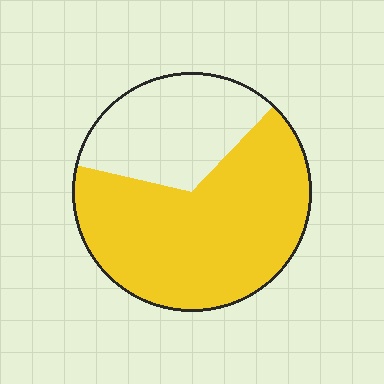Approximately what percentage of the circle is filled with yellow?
Approximately 65%.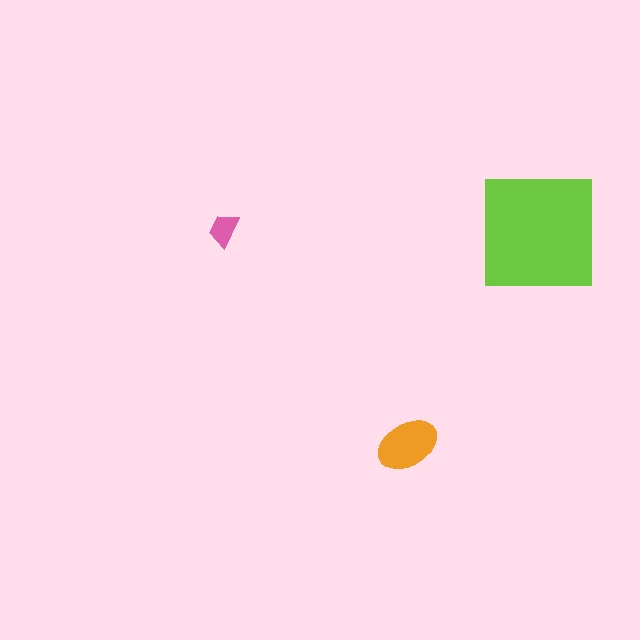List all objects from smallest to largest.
The pink trapezoid, the orange ellipse, the lime square.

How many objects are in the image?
There are 3 objects in the image.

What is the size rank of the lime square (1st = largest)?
1st.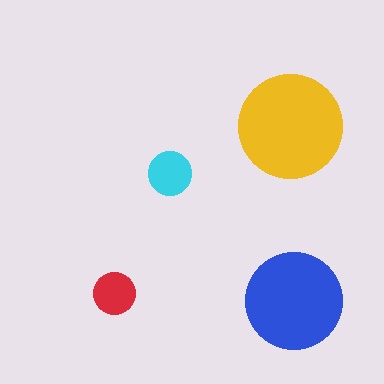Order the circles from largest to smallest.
the yellow one, the blue one, the cyan one, the red one.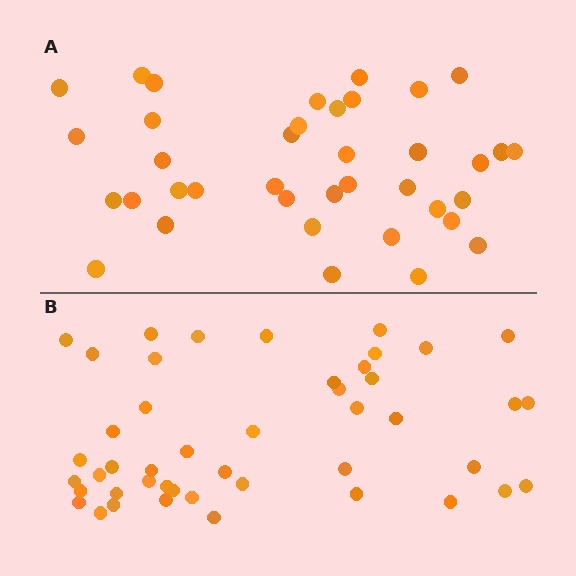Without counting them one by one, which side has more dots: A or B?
Region B (the bottom region) has more dots.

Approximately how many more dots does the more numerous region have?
Region B has roughly 8 or so more dots than region A.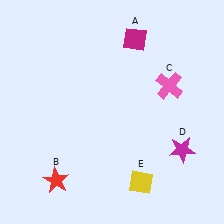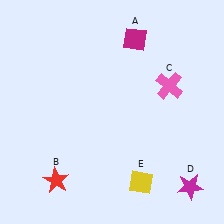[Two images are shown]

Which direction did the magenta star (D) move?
The magenta star (D) moved down.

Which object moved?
The magenta star (D) moved down.